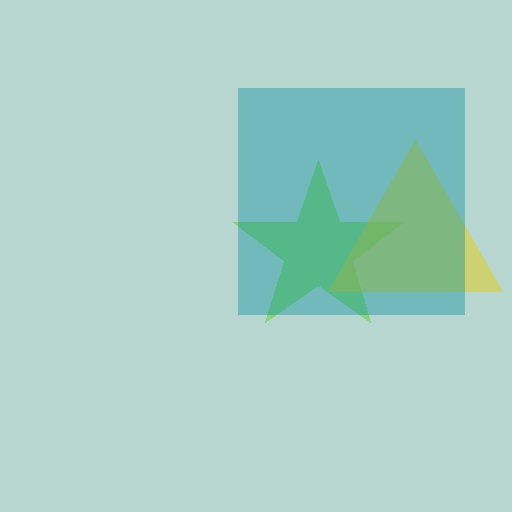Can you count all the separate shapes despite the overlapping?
Yes, there are 3 separate shapes.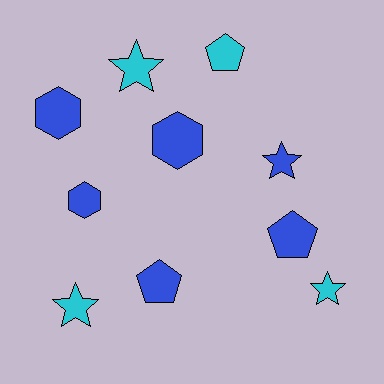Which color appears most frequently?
Blue, with 6 objects.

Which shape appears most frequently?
Star, with 4 objects.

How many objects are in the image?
There are 10 objects.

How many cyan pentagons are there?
There is 1 cyan pentagon.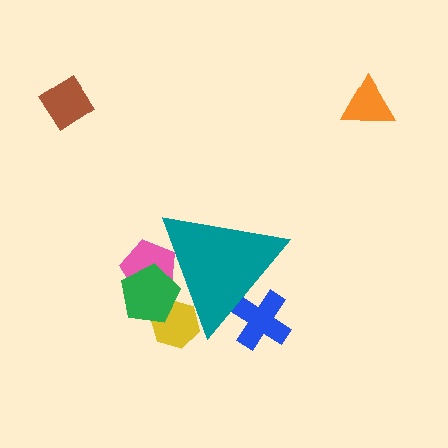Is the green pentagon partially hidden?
Yes, the green pentagon is partially hidden behind the teal triangle.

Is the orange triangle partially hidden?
No, the orange triangle is fully visible.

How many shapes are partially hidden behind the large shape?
4 shapes are partially hidden.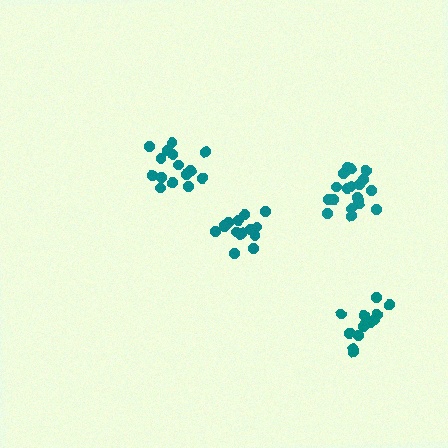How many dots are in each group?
Group 1: 13 dots, Group 2: 15 dots, Group 3: 18 dots, Group 4: 19 dots (65 total).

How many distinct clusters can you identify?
There are 4 distinct clusters.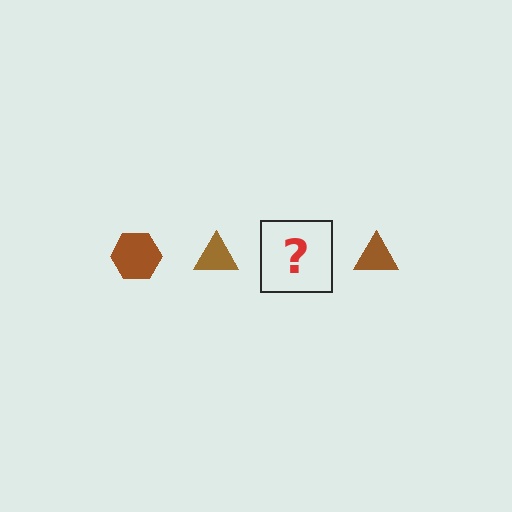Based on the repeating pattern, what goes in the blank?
The blank should be a brown hexagon.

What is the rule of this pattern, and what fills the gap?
The rule is that the pattern cycles through hexagon, triangle shapes in brown. The gap should be filled with a brown hexagon.